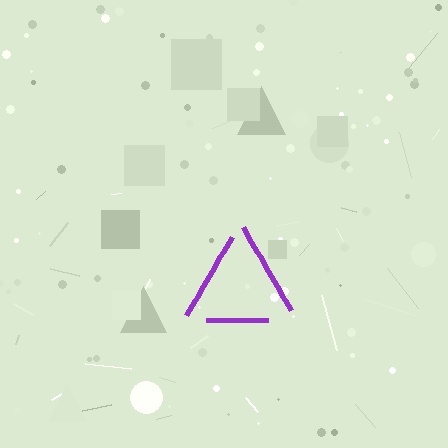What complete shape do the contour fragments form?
The contour fragments form a triangle.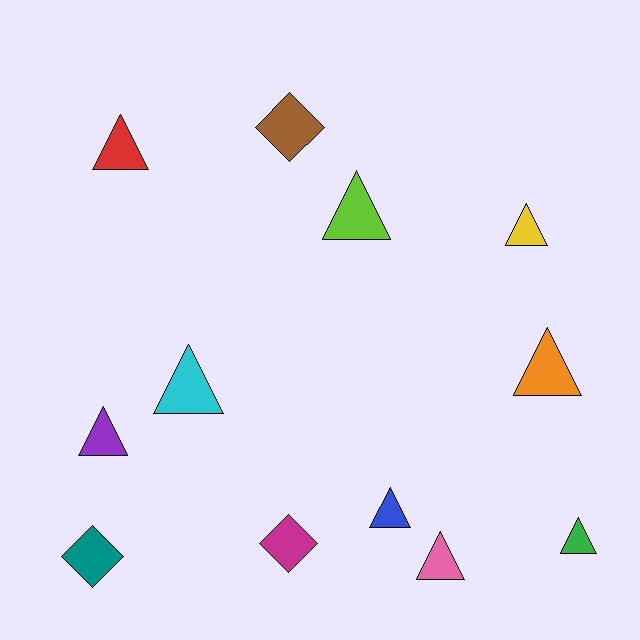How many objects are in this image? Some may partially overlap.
There are 12 objects.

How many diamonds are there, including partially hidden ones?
There are 3 diamonds.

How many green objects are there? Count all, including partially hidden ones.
There is 1 green object.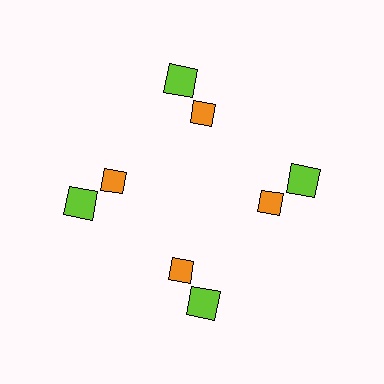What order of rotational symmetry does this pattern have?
This pattern has 4-fold rotational symmetry.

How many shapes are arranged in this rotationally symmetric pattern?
There are 8 shapes, arranged in 4 groups of 2.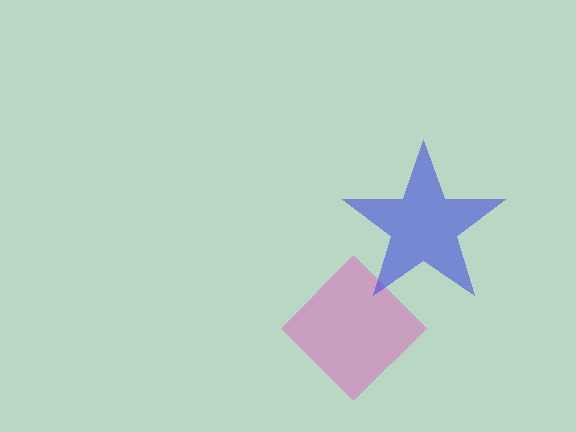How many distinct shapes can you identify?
There are 2 distinct shapes: a pink diamond, a blue star.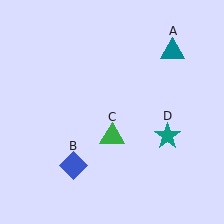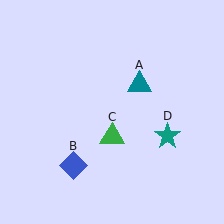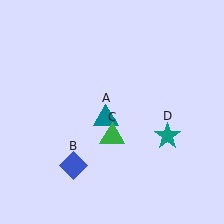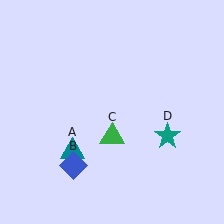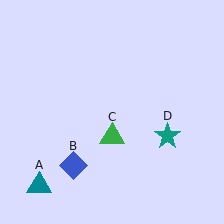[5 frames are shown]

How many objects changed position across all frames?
1 object changed position: teal triangle (object A).